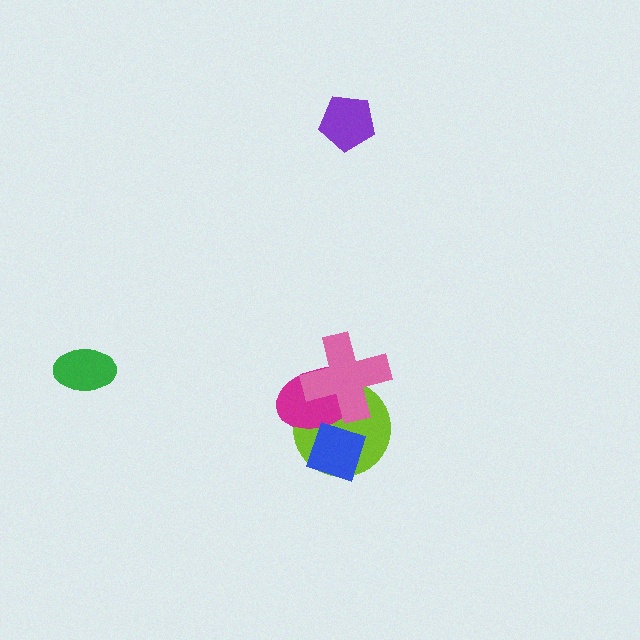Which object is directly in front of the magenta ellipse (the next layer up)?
The blue diamond is directly in front of the magenta ellipse.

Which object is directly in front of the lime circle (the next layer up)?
The magenta ellipse is directly in front of the lime circle.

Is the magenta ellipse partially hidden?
Yes, it is partially covered by another shape.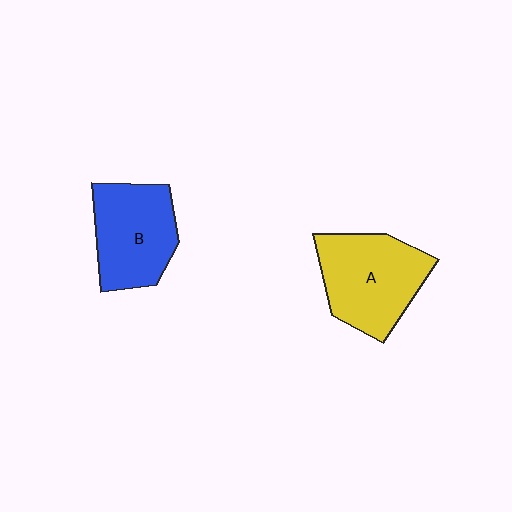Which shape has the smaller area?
Shape B (blue).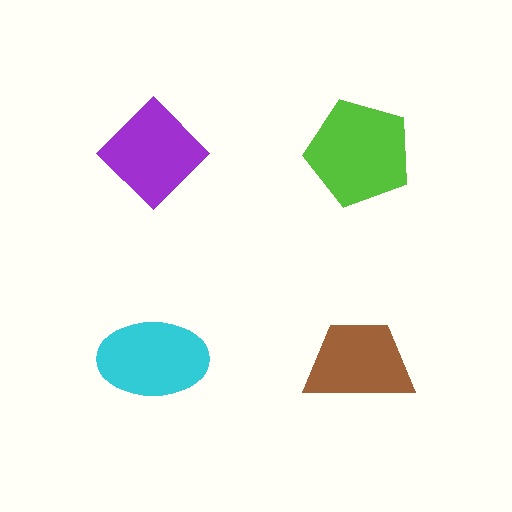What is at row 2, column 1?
A cyan ellipse.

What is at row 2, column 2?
A brown trapezoid.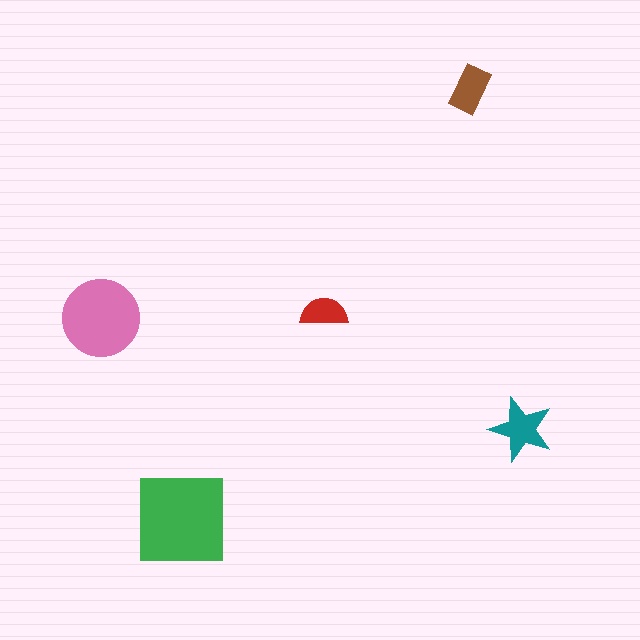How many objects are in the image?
There are 5 objects in the image.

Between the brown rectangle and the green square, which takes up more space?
The green square.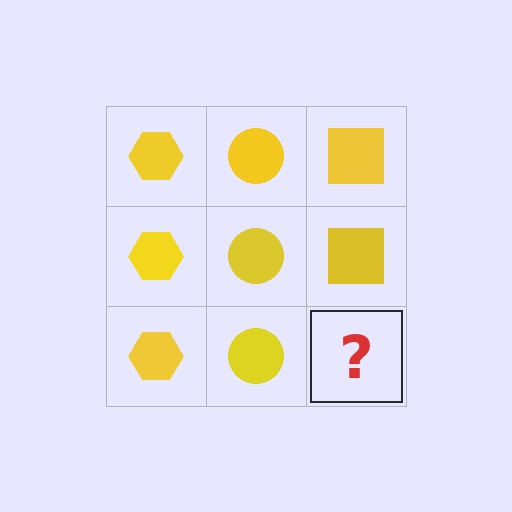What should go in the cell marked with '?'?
The missing cell should contain a yellow square.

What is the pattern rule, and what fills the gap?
The rule is that each column has a consistent shape. The gap should be filled with a yellow square.